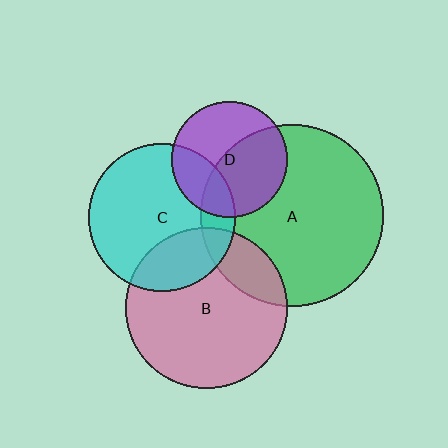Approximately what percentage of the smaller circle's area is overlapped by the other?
Approximately 15%.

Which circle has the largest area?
Circle A (green).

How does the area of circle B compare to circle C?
Approximately 1.2 times.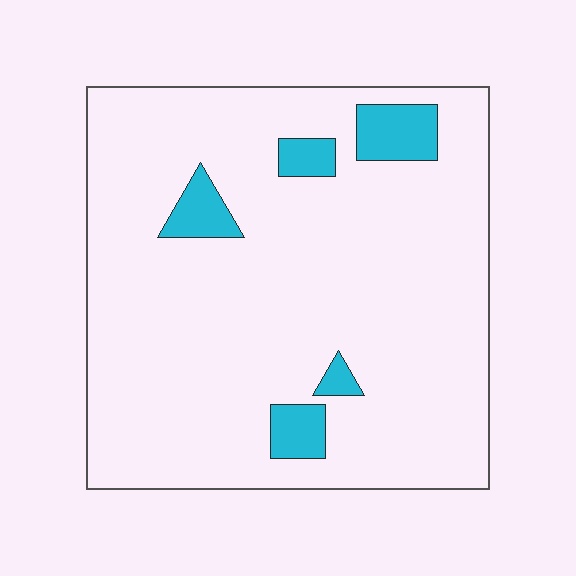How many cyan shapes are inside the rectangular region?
5.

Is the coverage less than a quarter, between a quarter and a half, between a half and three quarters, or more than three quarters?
Less than a quarter.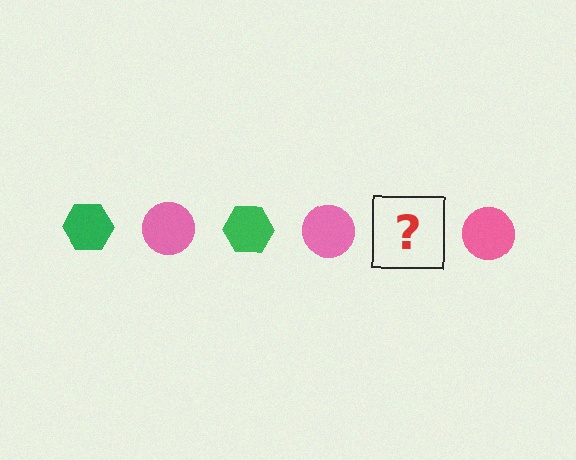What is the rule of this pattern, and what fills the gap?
The rule is that the pattern alternates between green hexagon and pink circle. The gap should be filled with a green hexagon.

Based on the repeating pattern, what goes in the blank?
The blank should be a green hexagon.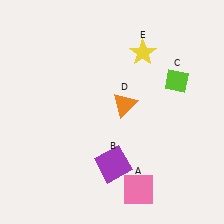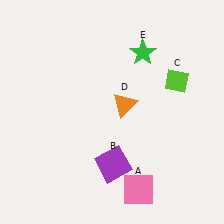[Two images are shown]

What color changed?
The star (E) changed from yellow in Image 1 to green in Image 2.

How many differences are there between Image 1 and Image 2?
There is 1 difference between the two images.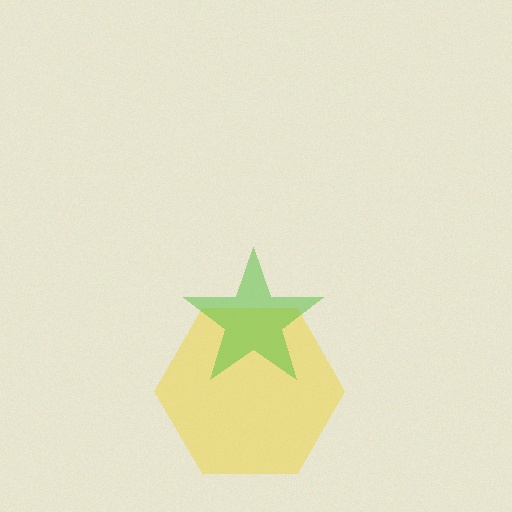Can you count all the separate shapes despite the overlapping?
Yes, there are 2 separate shapes.